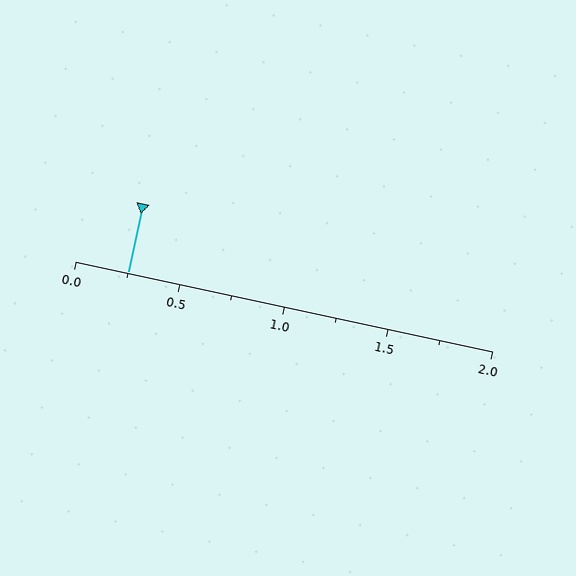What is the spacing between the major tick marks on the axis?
The major ticks are spaced 0.5 apart.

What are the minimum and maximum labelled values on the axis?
The axis runs from 0.0 to 2.0.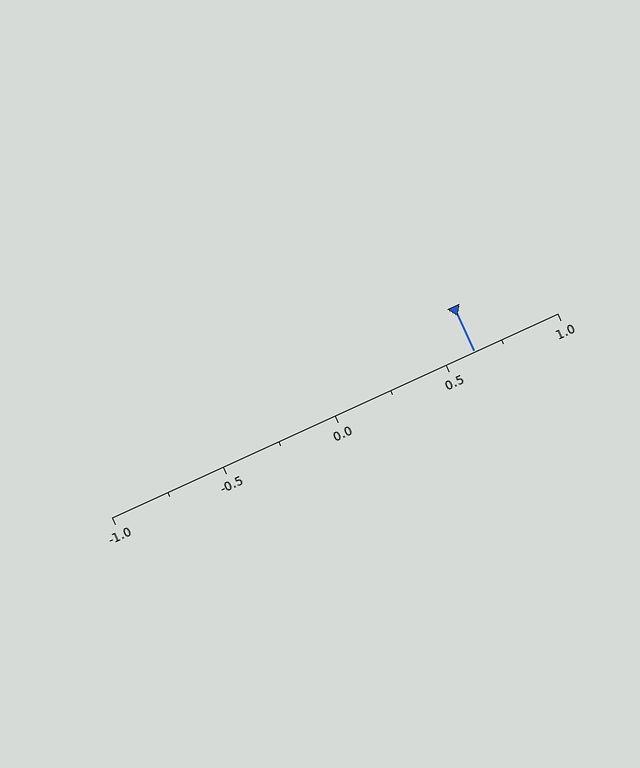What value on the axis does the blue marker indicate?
The marker indicates approximately 0.62.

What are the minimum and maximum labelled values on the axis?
The axis runs from -1.0 to 1.0.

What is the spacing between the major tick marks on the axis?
The major ticks are spaced 0.5 apart.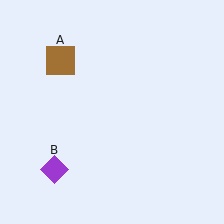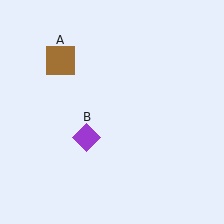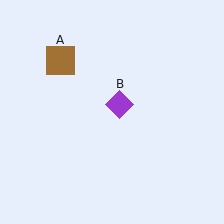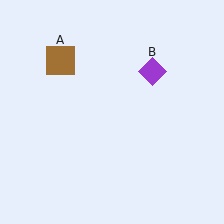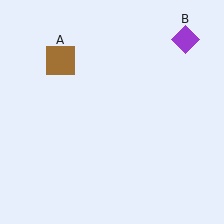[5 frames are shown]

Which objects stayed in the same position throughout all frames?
Brown square (object A) remained stationary.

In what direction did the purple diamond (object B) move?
The purple diamond (object B) moved up and to the right.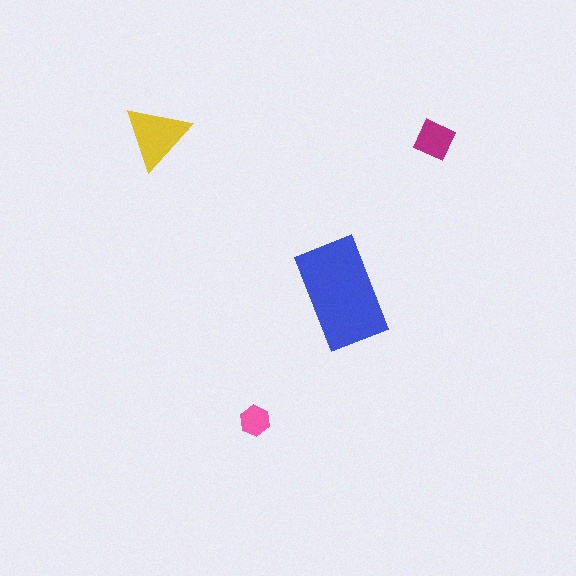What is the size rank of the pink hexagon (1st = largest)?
4th.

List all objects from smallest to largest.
The pink hexagon, the magenta diamond, the yellow triangle, the blue rectangle.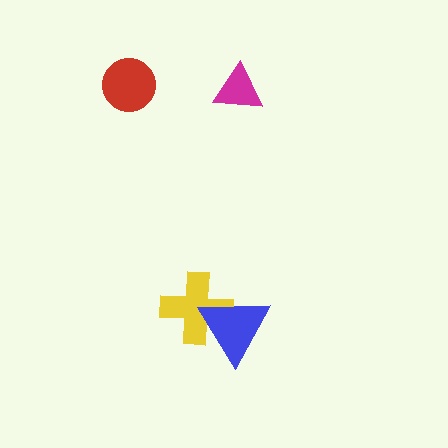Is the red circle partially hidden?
No, no other shape covers it.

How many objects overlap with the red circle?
0 objects overlap with the red circle.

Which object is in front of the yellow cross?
The blue triangle is in front of the yellow cross.